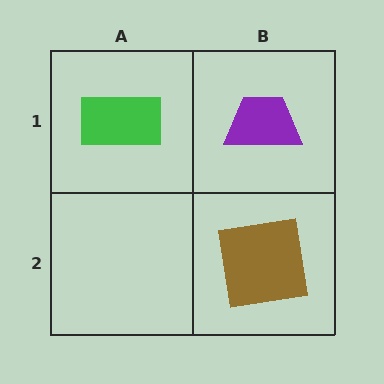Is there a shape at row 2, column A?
No, that cell is empty.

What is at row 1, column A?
A green rectangle.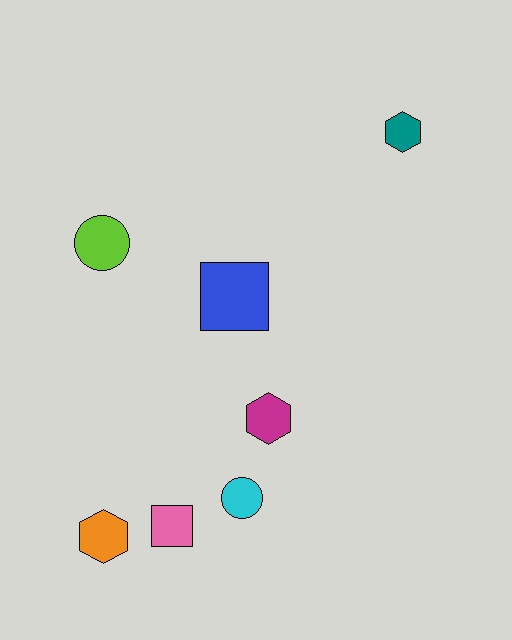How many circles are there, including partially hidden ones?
There are 2 circles.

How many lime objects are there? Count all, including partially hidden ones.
There is 1 lime object.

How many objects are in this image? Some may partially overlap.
There are 7 objects.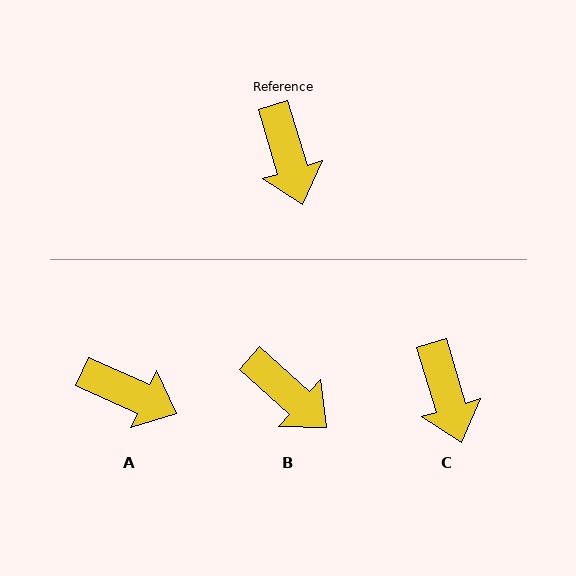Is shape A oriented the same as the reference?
No, it is off by about 49 degrees.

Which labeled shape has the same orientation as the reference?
C.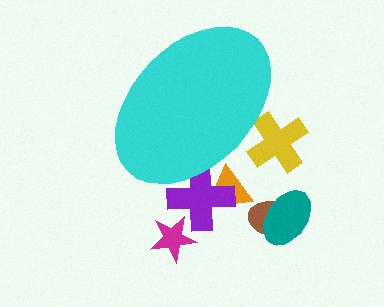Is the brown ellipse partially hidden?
No, the brown ellipse is fully visible.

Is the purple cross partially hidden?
Yes, the purple cross is partially hidden behind the cyan ellipse.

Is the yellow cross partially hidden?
Yes, the yellow cross is partially hidden behind the cyan ellipse.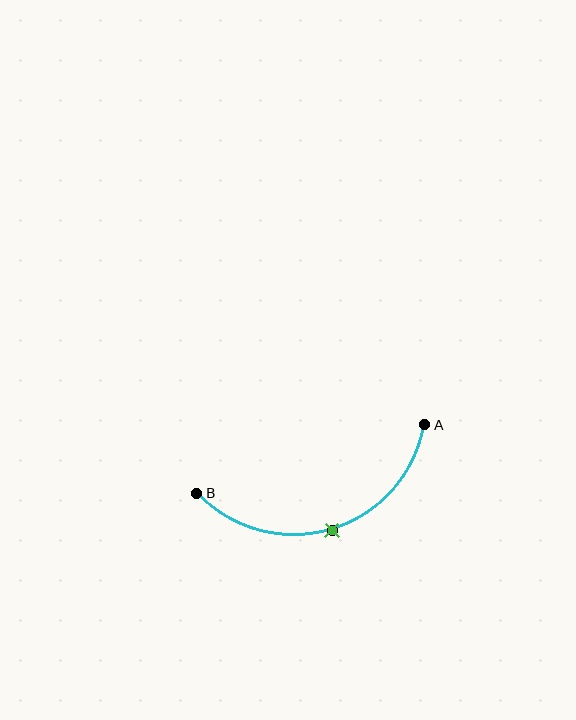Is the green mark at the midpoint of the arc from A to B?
Yes. The green mark lies on the arc at equal arc-length from both A and B — it is the arc midpoint.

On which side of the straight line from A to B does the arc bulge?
The arc bulges below the straight line connecting A and B.